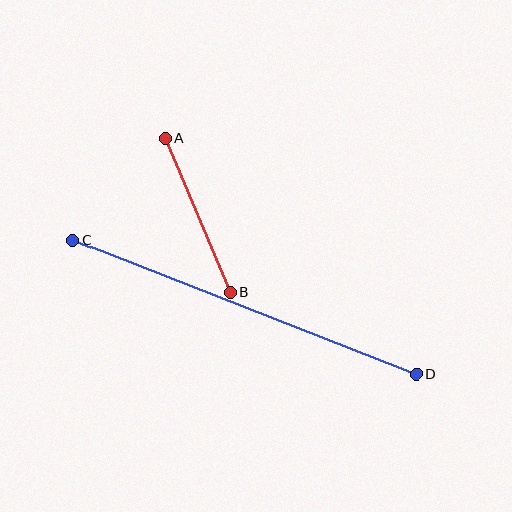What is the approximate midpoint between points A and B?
The midpoint is at approximately (198, 215) pixels.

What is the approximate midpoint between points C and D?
The midpoint is at approximately (245, 307) pixels.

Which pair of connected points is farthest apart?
Points C and D are farthest apart.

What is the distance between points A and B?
The distance is approximately 167 pixels.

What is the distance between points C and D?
The distance is approximately 370 pixels.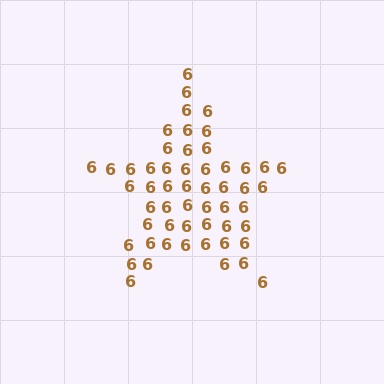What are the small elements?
The small elements are digit 6's.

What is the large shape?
The large shape is a star.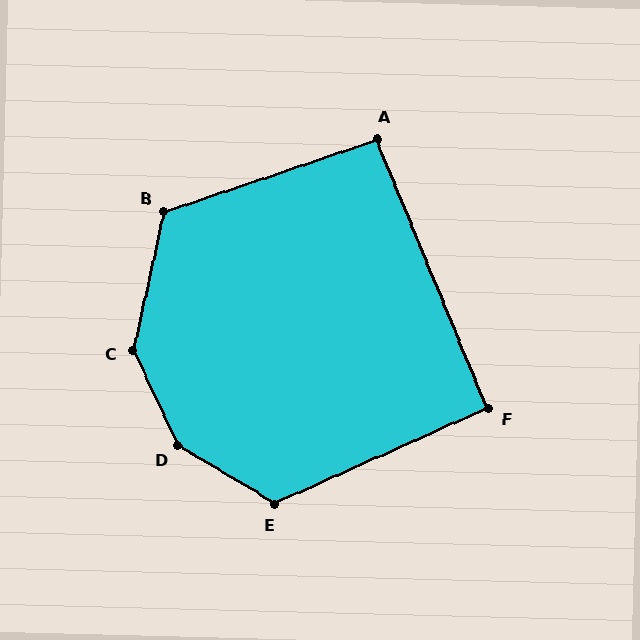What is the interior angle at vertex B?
Approximately 122 degrees (obtuse).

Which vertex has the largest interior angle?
D, at approximately 147 degrees.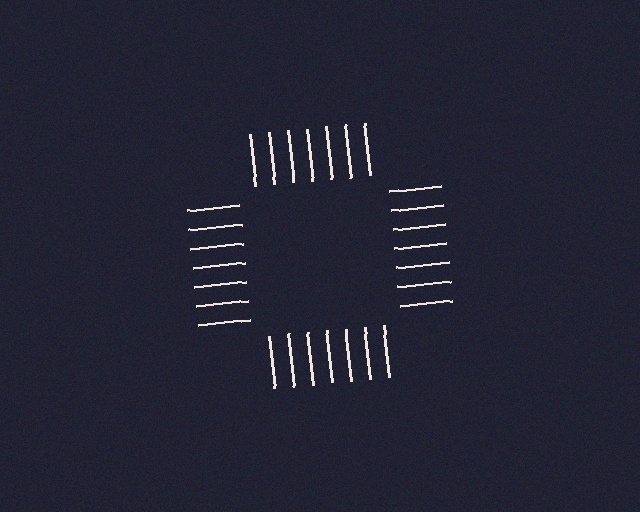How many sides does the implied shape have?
4 sides — the line-ends trace a square.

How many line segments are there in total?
28 — 7 along each of the 4 edges.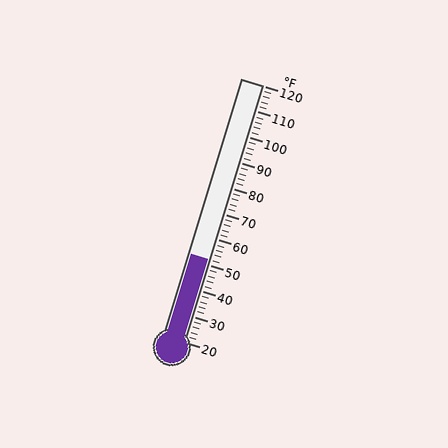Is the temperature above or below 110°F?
The temperature is below 110°F.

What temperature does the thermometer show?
The thermometer shows approximately 52°F.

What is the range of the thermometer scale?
The thermometer scale ranges from 20°F to 120°F.